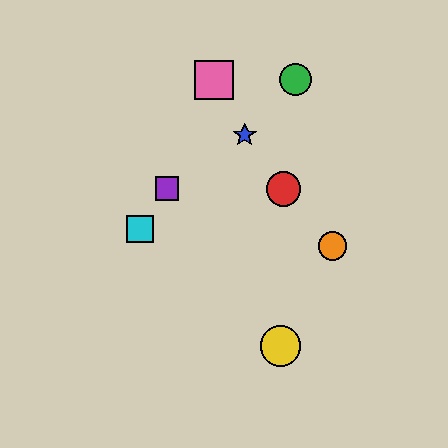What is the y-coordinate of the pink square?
The pink square is at y≈80.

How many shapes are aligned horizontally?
2 shapes (the red circle, the purple square) are aligned horizontally.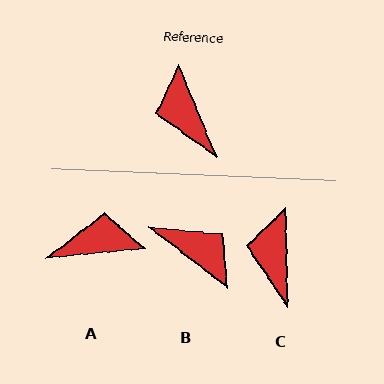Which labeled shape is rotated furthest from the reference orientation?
B, about 150 degrees away.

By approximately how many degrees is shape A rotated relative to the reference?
Approximately 107 degrees clockwise.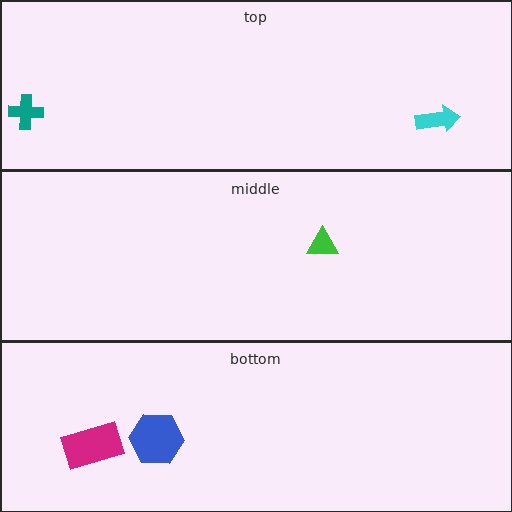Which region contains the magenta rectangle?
The bottom region.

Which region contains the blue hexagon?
The bottom region.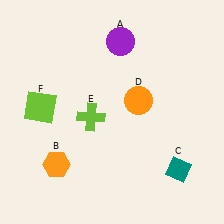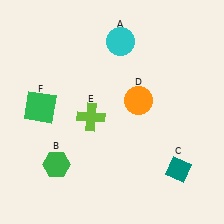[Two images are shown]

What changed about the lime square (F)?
In Image 1, F is lime. In Image 2, it changed to green.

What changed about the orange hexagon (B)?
In Image 1, B is orange. In Image 2, it changed to green.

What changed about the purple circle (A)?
In Image 1, A is purple. In Image 2, it changed to cyan.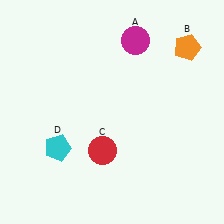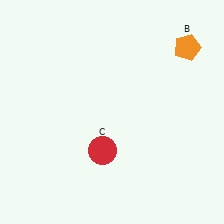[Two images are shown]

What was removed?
The cyan pentagon (D), the magenta circle (A) were removed in Image 2.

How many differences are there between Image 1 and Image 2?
There are 2 differences between the two images.